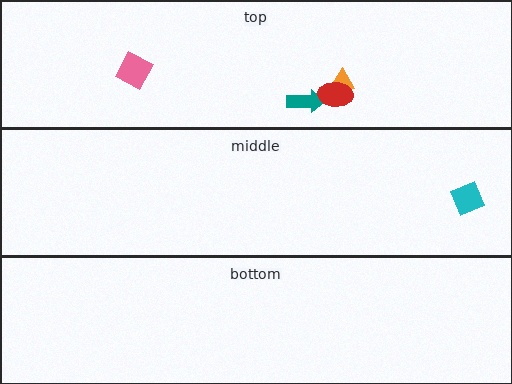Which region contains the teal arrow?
The top region.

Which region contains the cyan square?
The middle region.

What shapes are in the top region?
The teal arrow, the pink diamond, the orange triangle, the red ellipse.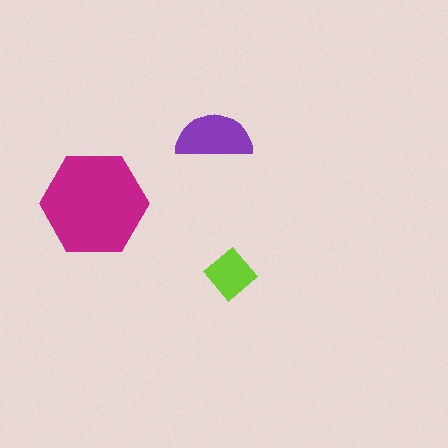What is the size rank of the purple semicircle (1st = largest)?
2nd.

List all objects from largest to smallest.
The magenta hexagon, the purple semicircle, the lime diamond.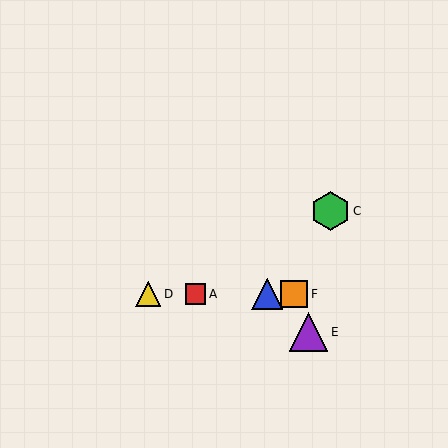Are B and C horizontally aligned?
No, B is at y≈294 and C is at y≈211.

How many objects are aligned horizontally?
4 objects (A, B, D, F) are aligned horizontally.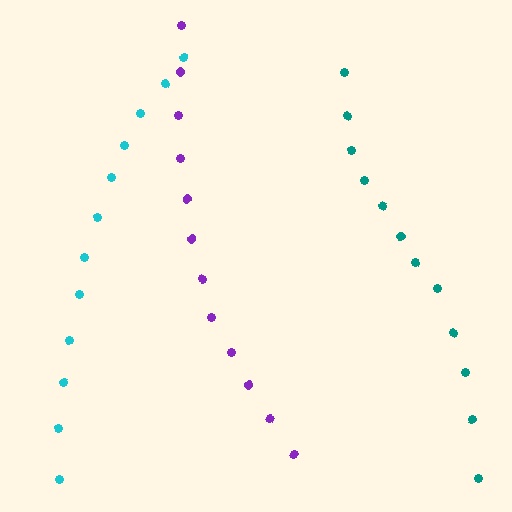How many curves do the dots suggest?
There are 3 distinct paths.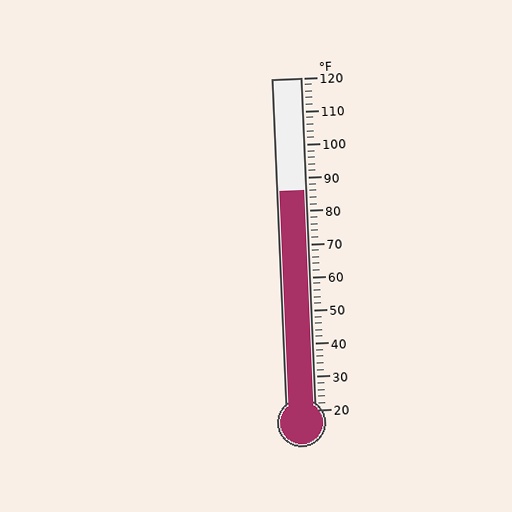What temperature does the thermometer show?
The thermometer shows approximately 86°F.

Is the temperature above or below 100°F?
The temperature is below 100°F.